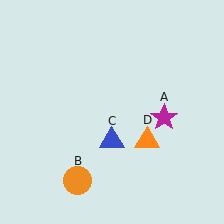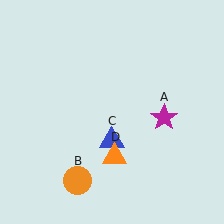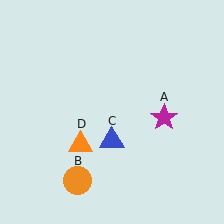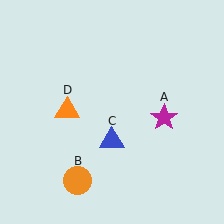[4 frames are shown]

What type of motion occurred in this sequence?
The orange triangle (object D) rotated clockwise around the center of the scene.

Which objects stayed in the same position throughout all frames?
Magenta star (object A) and orange circle (object B) and blue triangle (object C) remained stationary.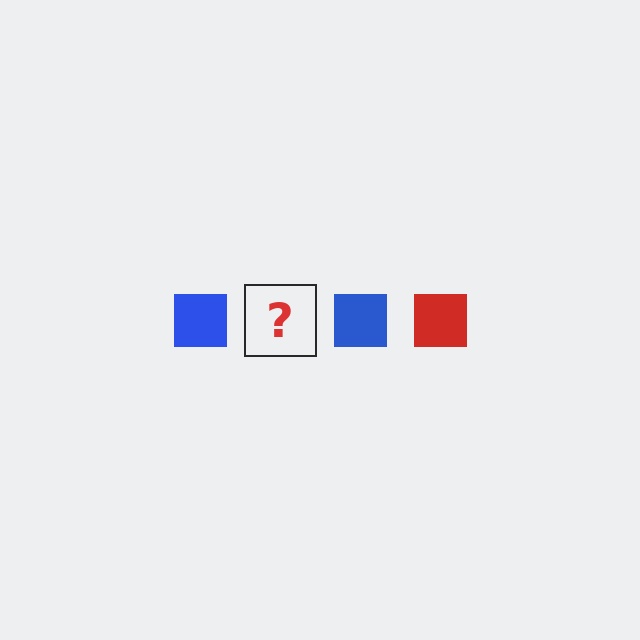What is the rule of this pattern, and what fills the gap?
The rule is that the pattern cycles through blue, red squares. The gap should be filled with a red square.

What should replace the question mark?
The question mark should be replaced with a red square.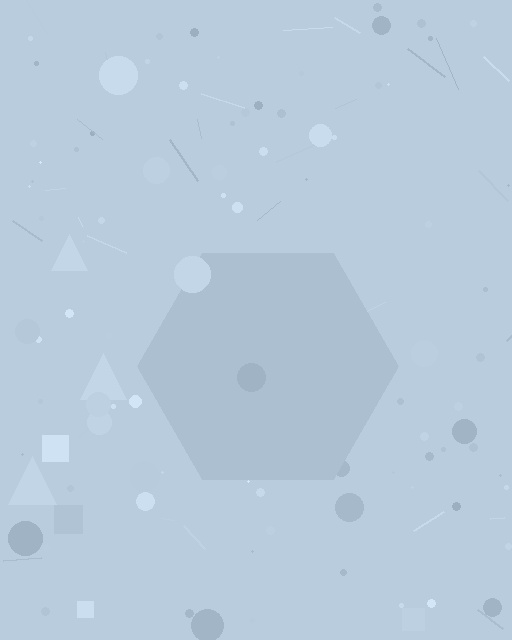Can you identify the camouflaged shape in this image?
The camouflaged shape is a hexagon.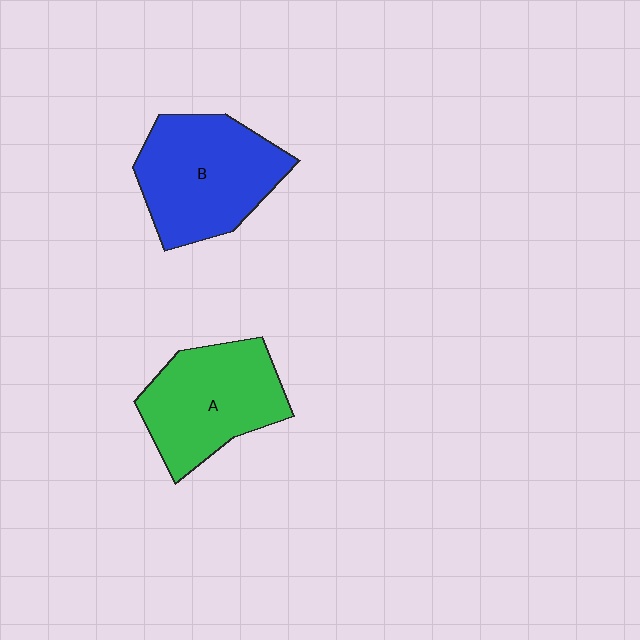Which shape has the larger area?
Shape B (blue).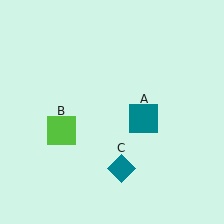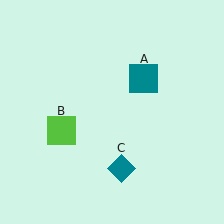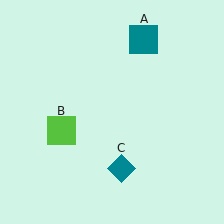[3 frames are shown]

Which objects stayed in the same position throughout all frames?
Lime square (object B) and teal diamond (object C) remained stationary.